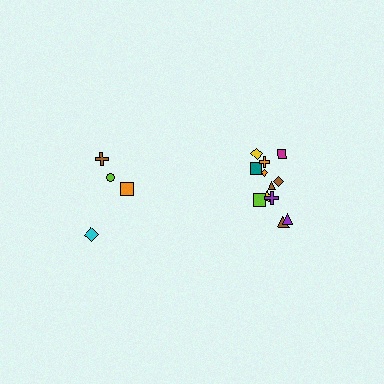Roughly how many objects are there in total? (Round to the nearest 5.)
Roughly 15 objects in total.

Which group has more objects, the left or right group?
The right group.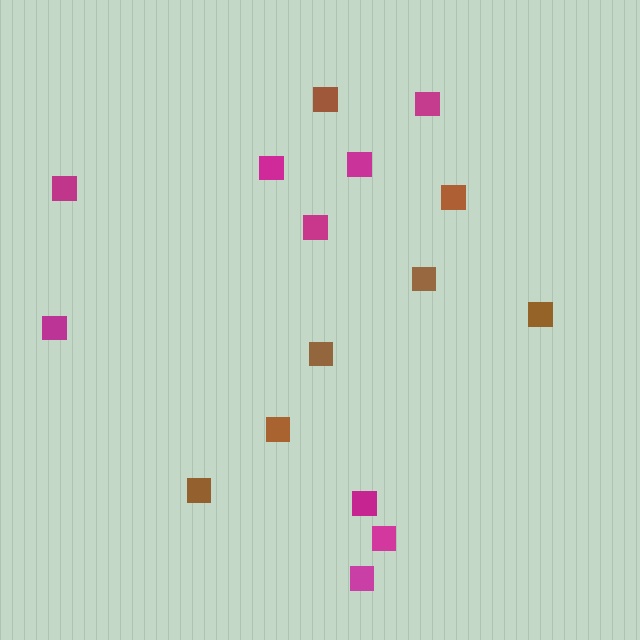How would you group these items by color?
There are 2 groups: one group of magenta squares (9) and one group of brown squares (7).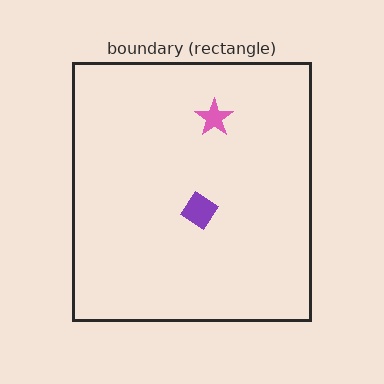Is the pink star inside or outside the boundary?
Inside.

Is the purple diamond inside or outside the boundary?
Inside.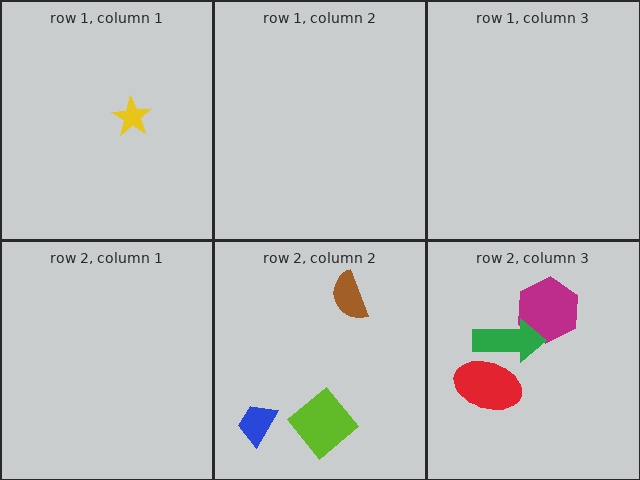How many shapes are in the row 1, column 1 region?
1.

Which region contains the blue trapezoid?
The row 2, column 2 region.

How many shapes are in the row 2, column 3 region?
3.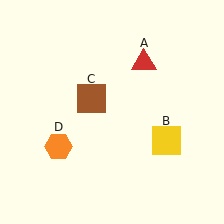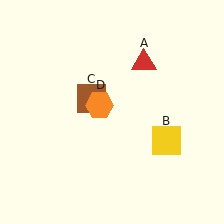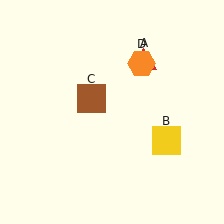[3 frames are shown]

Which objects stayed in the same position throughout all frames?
Red triangle (object A) and yellow square (object B) and brown square (object C) remained stationary.